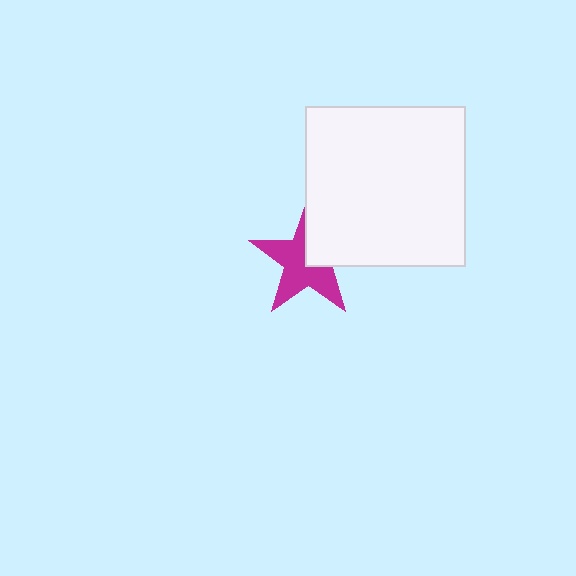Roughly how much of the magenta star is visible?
About half of it is visible (roughly 64%).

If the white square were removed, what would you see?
You would see the complete magenta star.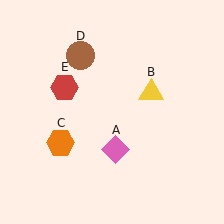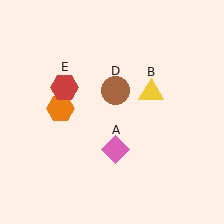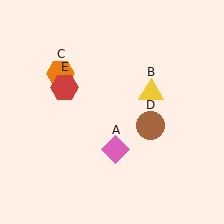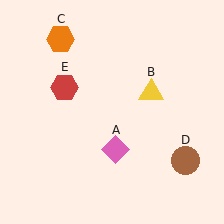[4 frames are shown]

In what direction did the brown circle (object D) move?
The brown circle (object D) moved down and to the right.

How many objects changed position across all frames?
2 objects changed position: orange hexagon (object C), brown circle (object D).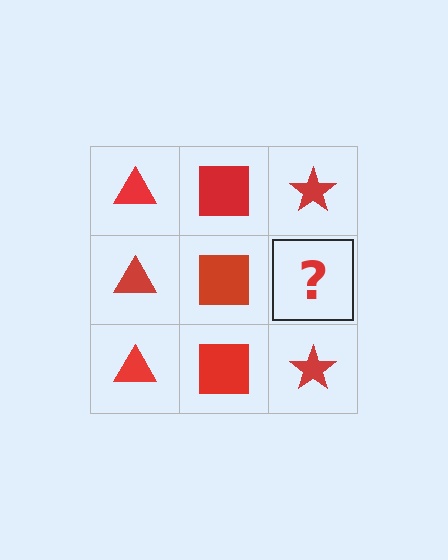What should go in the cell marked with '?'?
The missing cell should contain a red star.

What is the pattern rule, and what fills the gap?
The rule is that each column has a consistent shape. The gap should be filled with a red star.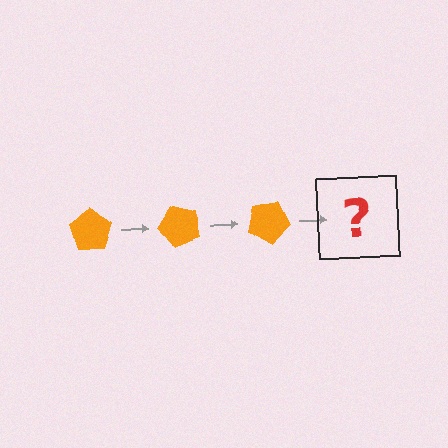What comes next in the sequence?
The next element should be an orange pentagon rotated 150 degrees.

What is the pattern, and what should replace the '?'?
The pattern is that the pentagon rotates 50 degrees each step. The '?' should be an orange pentagon rotated 150 degrees.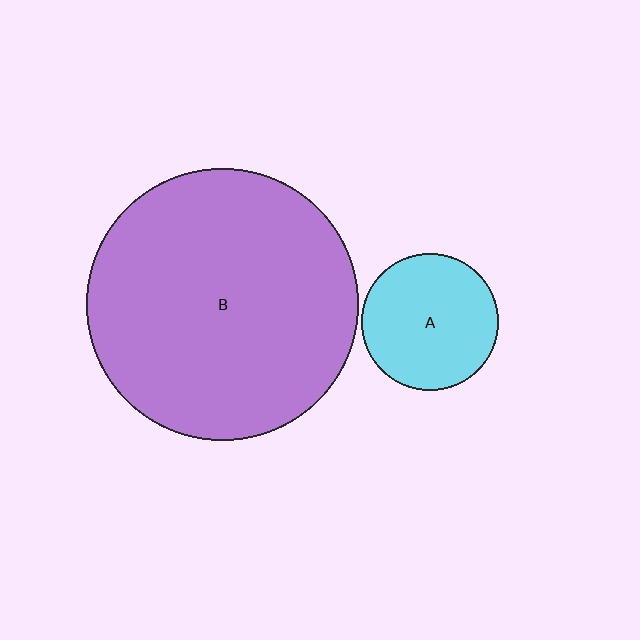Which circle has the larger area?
Circle B (purple).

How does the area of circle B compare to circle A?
Approximately 4.0 times.